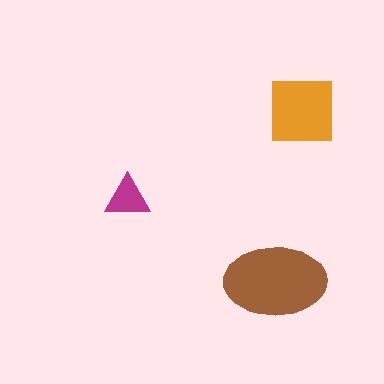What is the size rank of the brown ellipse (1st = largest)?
1st.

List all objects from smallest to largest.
The magenta triangle, the orange square, the brown ellipse.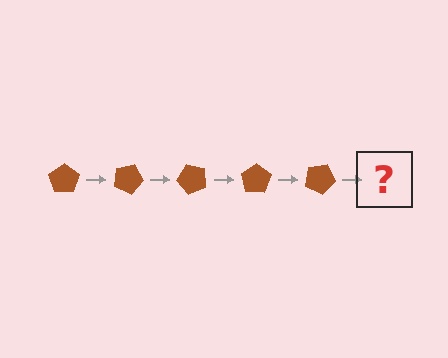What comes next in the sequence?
The next element should be a brown pentagon rotated 125 degrees.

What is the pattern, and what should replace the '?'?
The pattern is that the pentagon rotates 25 degrees each step. The '?' should be a brown pentagon rotated 125 degrees.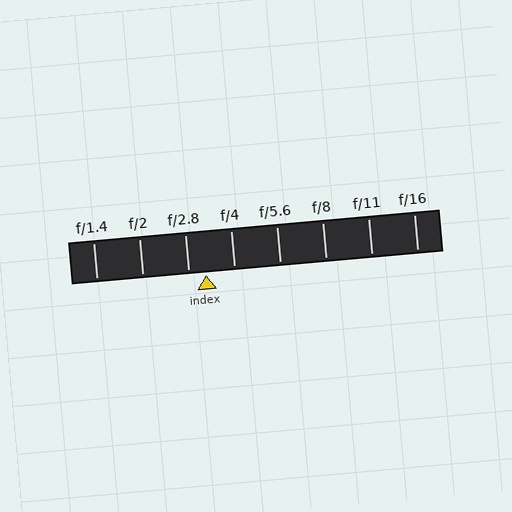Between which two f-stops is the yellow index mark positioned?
The index mark is between f/2.8 and f/4.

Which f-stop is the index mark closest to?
The index mark is closest to f/2.8.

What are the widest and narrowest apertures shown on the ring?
The widest aperture shown is f/1.4 and the narrowest is f/16.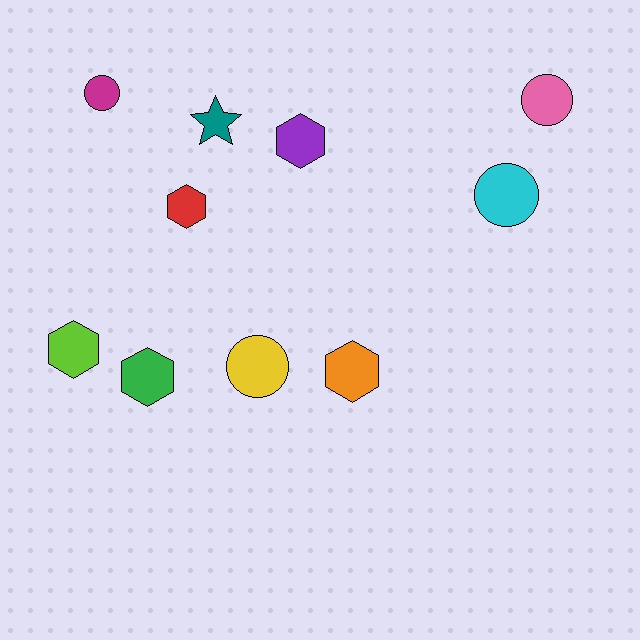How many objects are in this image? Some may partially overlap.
There are 10 objects.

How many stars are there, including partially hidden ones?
There is 1 star.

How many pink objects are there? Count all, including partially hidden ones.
There is 1 pink object.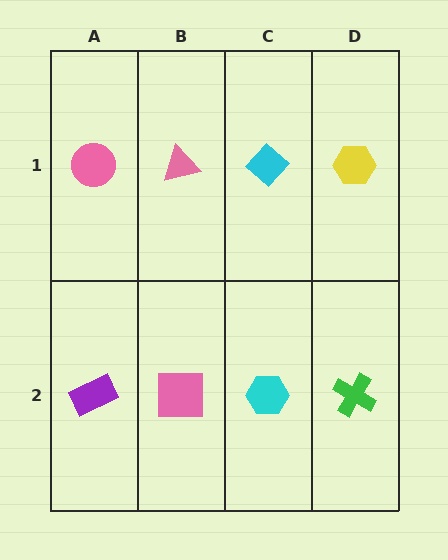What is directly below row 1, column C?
A cyan hexagon.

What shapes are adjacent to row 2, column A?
A pink circle (row 1, column A), a pink square (row 2, column B).